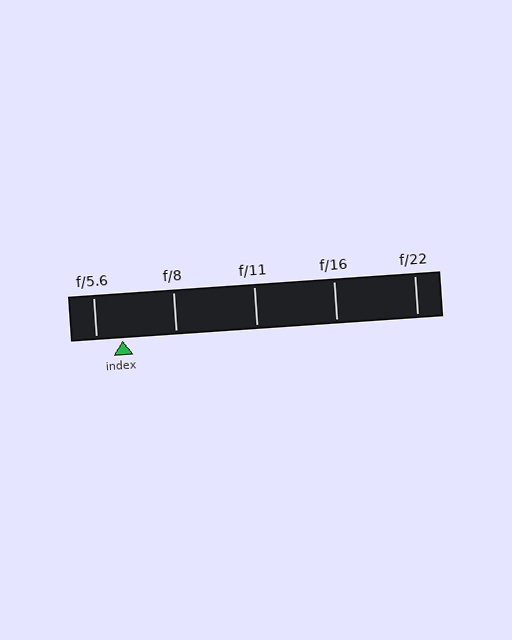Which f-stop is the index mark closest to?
The index mark is closest to f/5.6.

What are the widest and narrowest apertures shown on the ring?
The widest aperture shown is f/5.6 and the narrowest is f/22.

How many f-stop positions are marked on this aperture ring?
There are 5 f-stop positions marked.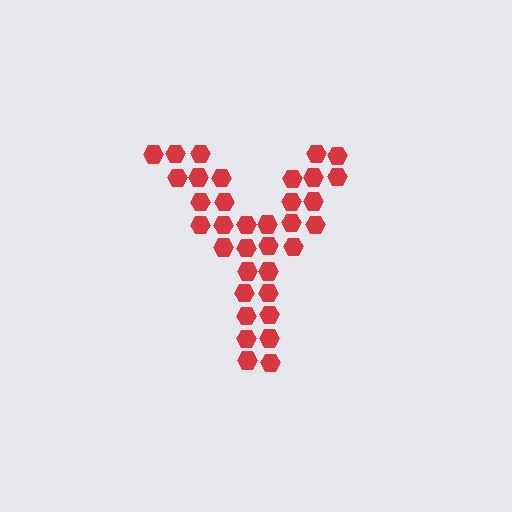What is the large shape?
The large shape is the letter Y.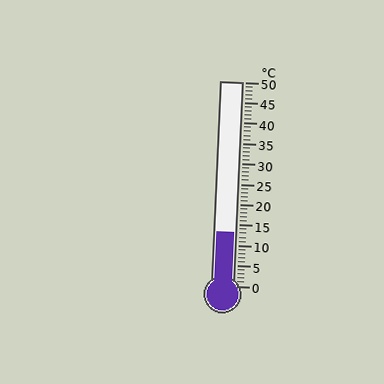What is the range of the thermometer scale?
The thermometer scale ranges from 0°C to 50°C.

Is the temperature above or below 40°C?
The temperature is below 40°C.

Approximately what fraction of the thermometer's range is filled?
The thermometer is filled to approximately 25% of its range.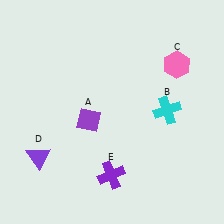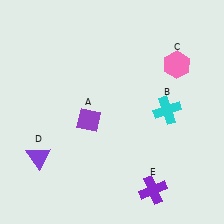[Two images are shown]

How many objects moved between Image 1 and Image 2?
1 object moved between the two images.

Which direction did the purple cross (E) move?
The purple cross (E) moved right.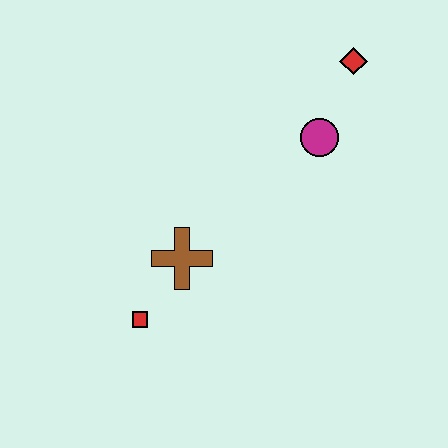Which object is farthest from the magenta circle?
The red square is farthest from the magenta circle.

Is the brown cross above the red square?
Yes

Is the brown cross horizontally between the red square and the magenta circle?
Yes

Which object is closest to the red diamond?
The magenta circle is closest to the red diamond.